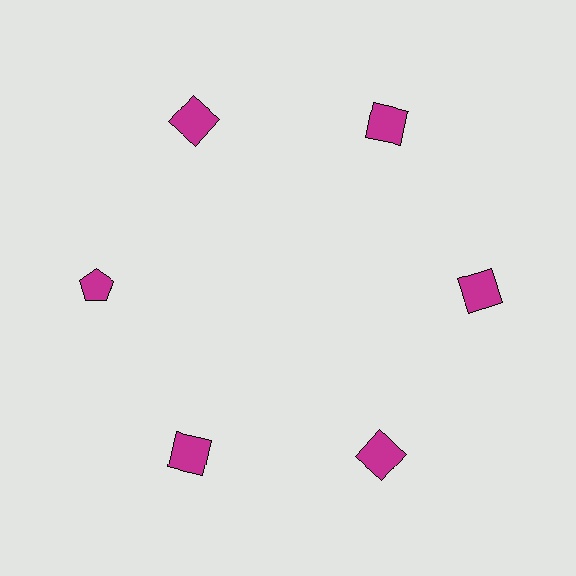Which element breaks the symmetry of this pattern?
The magenta pentagon at roughly the 9 o'clock position breaks the symmetry. All other shapes are magenta squares.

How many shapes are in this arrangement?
There are 6 shapes arranged in a ring pattern.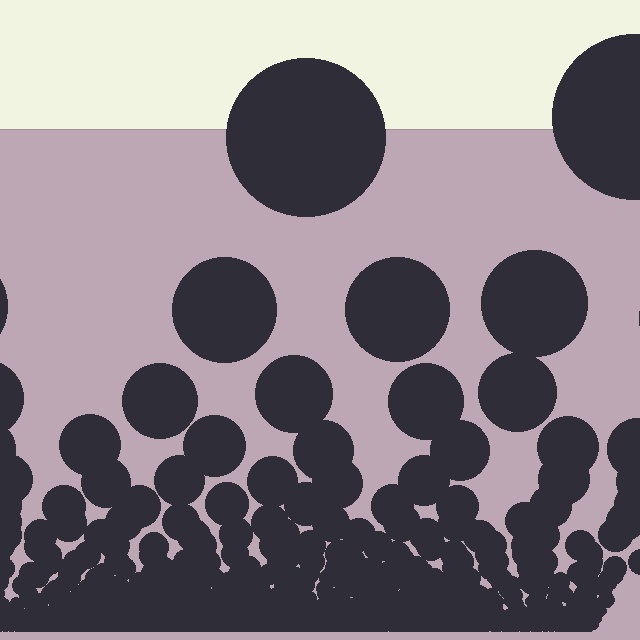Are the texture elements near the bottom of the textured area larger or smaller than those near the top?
Smaller. The gradient is inverted — elements near the bottom are smaller and denser.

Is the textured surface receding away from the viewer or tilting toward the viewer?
The surface appears to tilt toward the viewer. Texture elements get larger and sparser toward the top.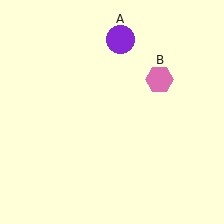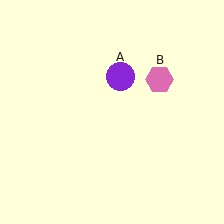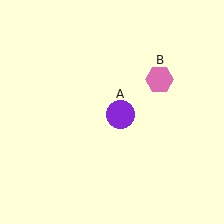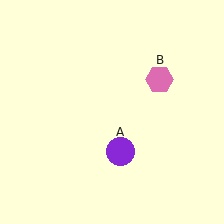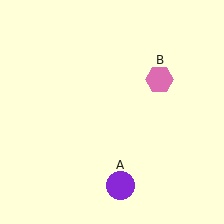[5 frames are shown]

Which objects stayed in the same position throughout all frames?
Pink hexagon (object B) remained stationary.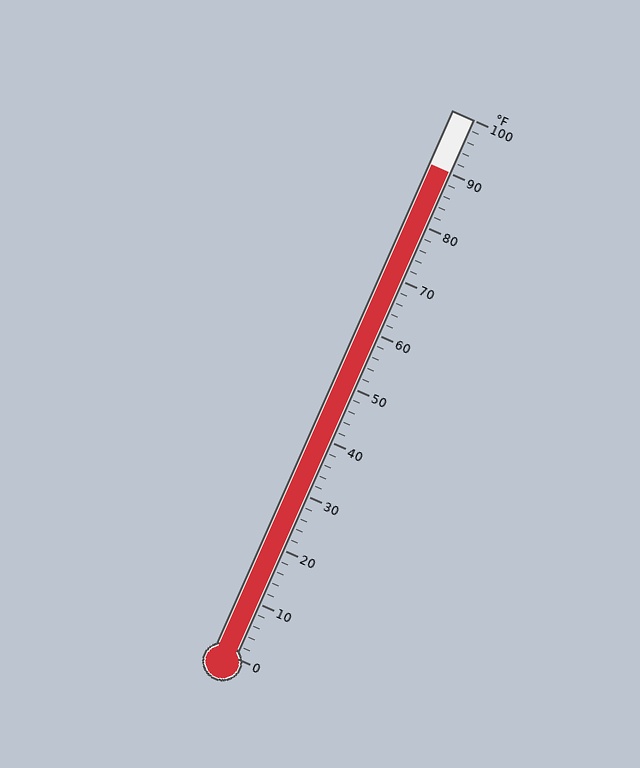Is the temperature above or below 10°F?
The temperature is above 10°F.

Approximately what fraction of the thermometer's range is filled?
The thermometer is filled to approximately 90% of its range.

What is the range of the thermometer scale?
The thermometer scale ranges from 0°F to 100°F.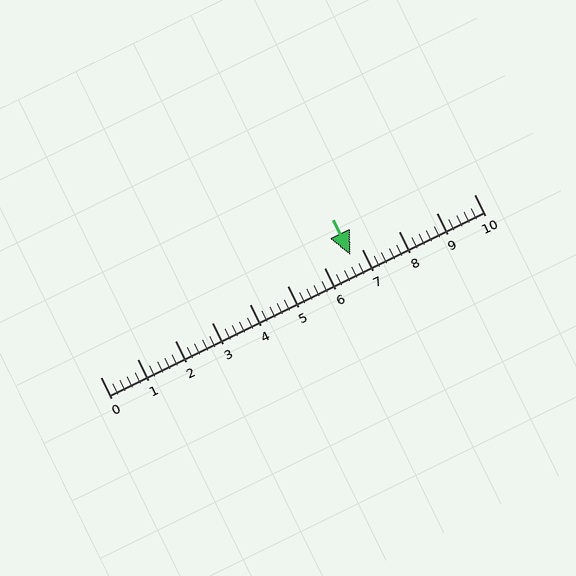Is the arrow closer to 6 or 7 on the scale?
The arrow is closer to 7.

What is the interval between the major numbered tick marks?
The major tick marks are spaced 1 units apart.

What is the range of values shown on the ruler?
The ruler shows values from 0 to 10.